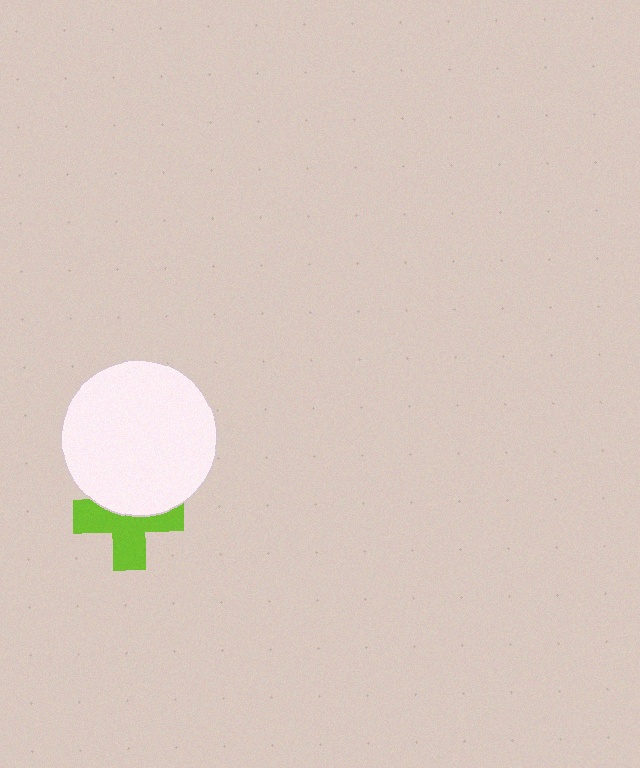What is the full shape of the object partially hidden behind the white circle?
The partially hidden object is a lime cross.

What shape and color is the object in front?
The object in front is a white circle.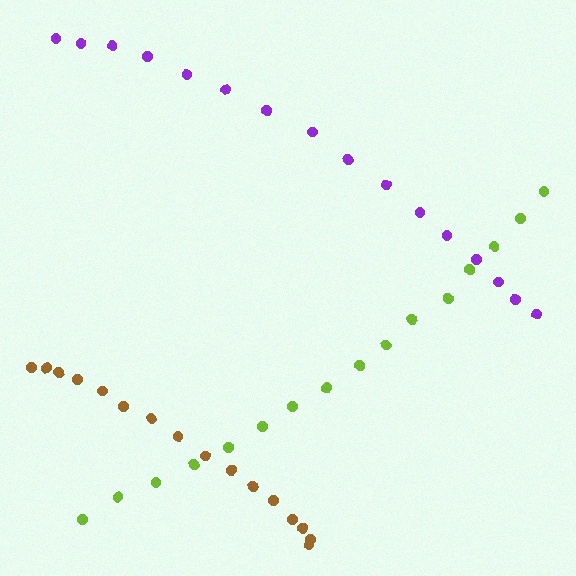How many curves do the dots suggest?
There are 3 distinct paths.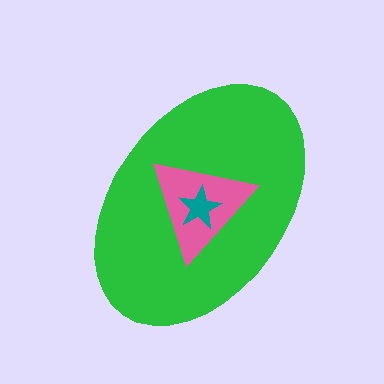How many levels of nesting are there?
3.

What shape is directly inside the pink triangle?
The teal star.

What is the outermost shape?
The green ellipse.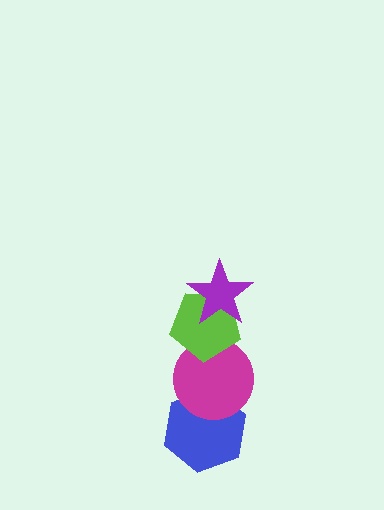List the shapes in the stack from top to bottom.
From top to bottom: the purple star, the lime pentagon, the magenta circle, the blue hexagon.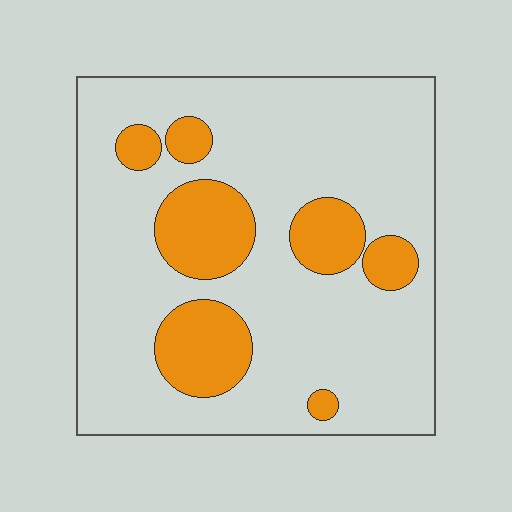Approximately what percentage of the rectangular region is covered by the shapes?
Approximately 20%.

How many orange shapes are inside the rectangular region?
7.